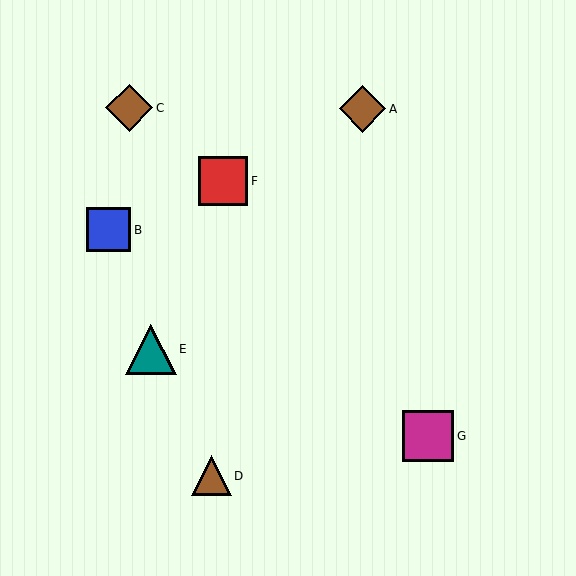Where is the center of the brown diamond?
The center of the brown diamond is at (129, 108).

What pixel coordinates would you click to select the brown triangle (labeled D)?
Click at (211, 476) to select the brown triangle D.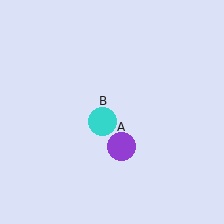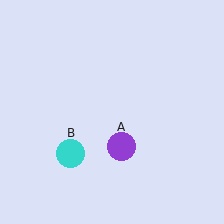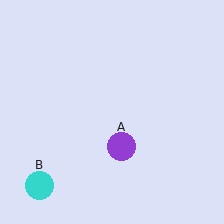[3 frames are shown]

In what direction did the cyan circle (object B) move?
The cyan circle (object B) moved down and to the left.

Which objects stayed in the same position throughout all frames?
Purple circle (object A) remained stationary.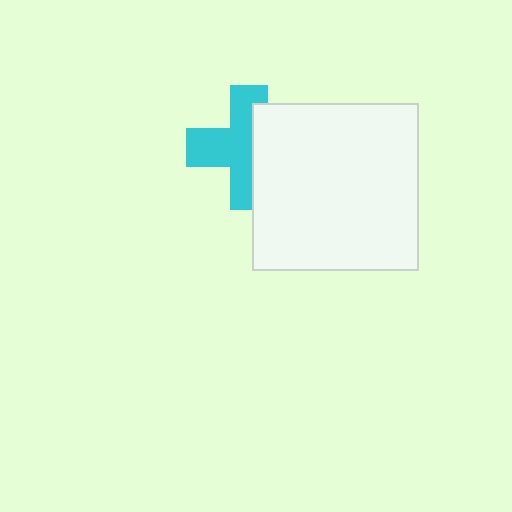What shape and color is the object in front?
The object in front is a white square.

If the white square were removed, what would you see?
You would see the complete cyan cross.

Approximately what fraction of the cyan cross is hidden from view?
Roughly 42% of the cyan cross is hidden behind the white square.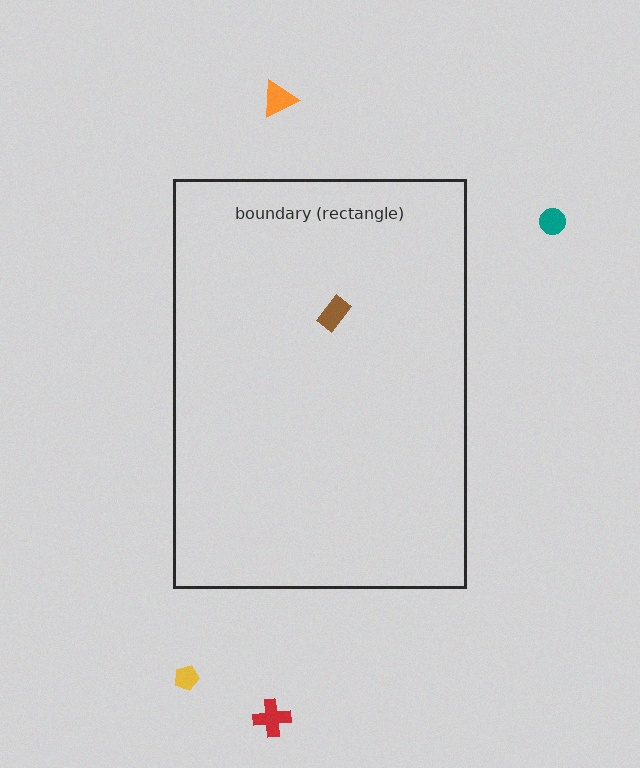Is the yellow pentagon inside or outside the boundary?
Outside.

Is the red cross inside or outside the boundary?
Outside.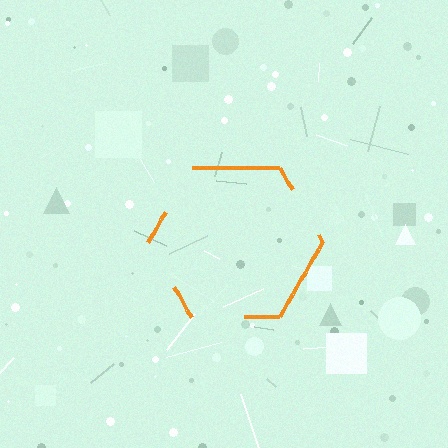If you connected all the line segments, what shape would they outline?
They would outline a hexagon.